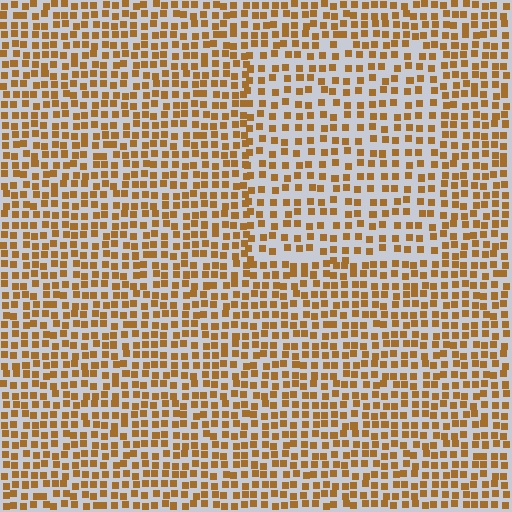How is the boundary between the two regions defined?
The boundary is defined by a change in element density (approximately 1.5x ratio). All elements are the same color, size, and shape.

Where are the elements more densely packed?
The elements are more densely packed outside the rectangle boundary.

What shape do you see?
I see a rectangle.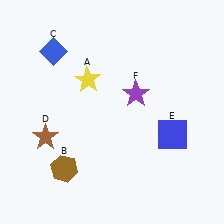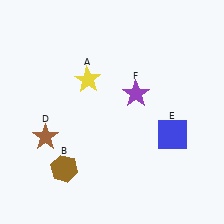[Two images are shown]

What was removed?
The blue diamond (C) was removed in Image 2.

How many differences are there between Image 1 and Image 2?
There is 1 difference between the two images.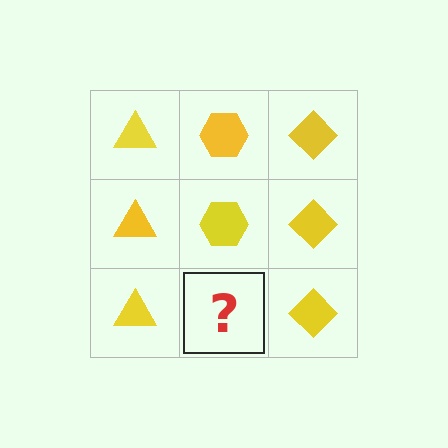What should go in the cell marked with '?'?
The missing cell should contain a yellow hexagon.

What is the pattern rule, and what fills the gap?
The rule is that each column has a consistent shape. The gap should be filled with a yellow hexagon.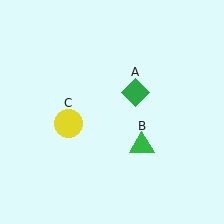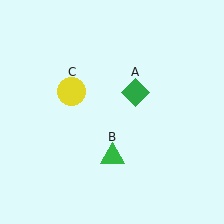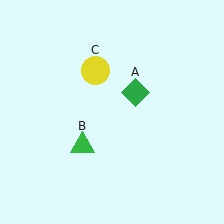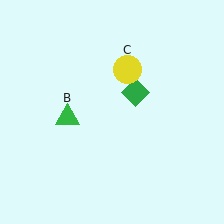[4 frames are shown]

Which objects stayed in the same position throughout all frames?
Green diamond (object A) remained stationary.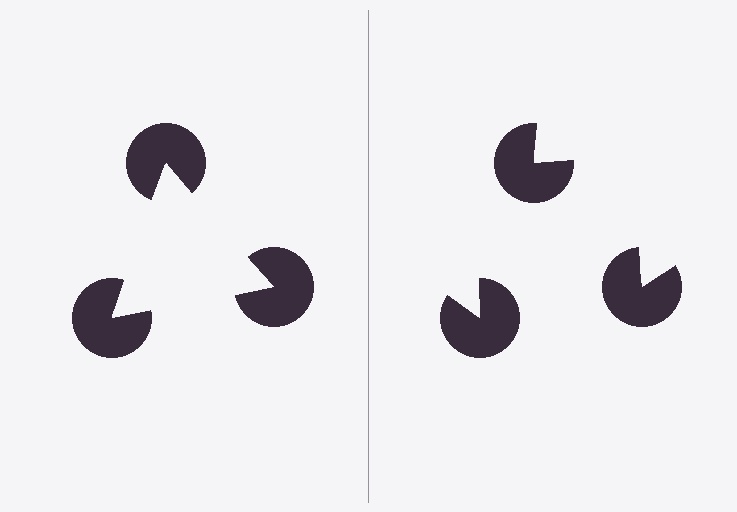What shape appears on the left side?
An illusory triangle.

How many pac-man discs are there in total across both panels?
6 — 3 on each side.